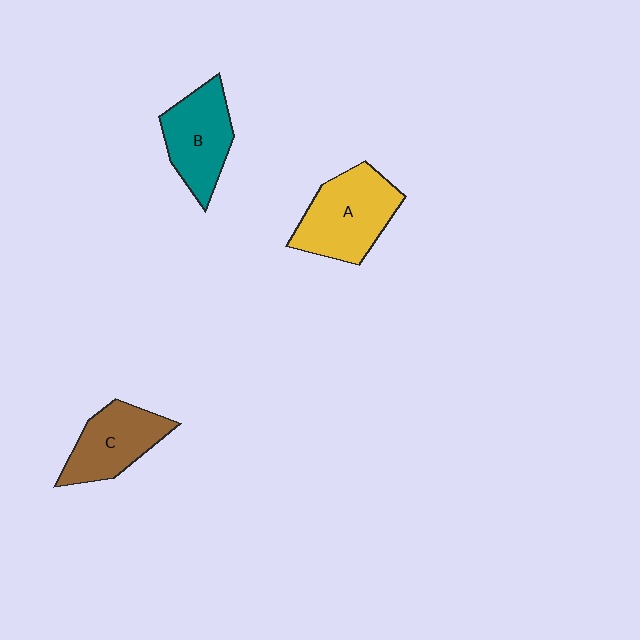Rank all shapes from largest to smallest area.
From largest to smallest: A (yellow), B (teal), C (brown).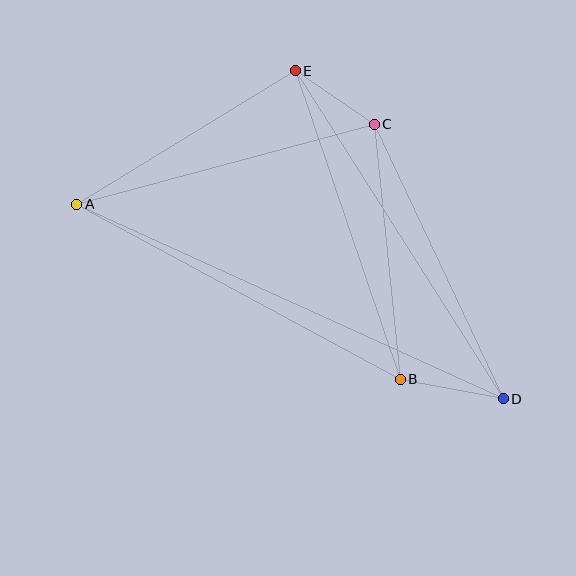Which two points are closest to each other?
Points C and E are closest to each other.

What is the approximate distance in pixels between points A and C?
The distance between A and C is approximately 308 pixels.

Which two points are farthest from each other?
Points A and D are farthest from each other.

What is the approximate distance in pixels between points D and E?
The distance between D and E is approximately 389 pixels.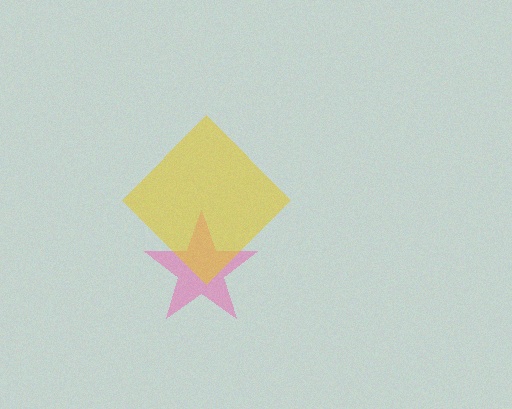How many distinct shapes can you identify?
There are 2 distinct shapes: a pink star, a yellow diamond.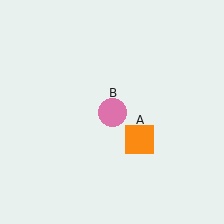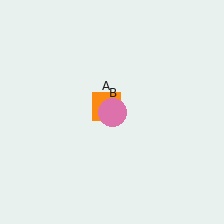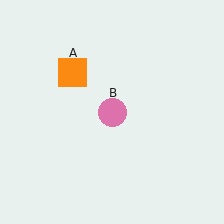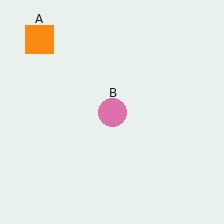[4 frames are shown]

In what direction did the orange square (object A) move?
The orange square (object A) moved up and to the left.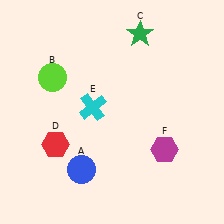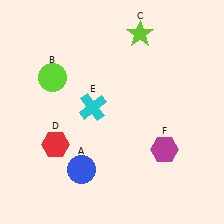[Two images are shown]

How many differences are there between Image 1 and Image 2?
There is 1 difference between the two images.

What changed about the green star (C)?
In Image 1, C is green. In Image 2, it changed to lime.